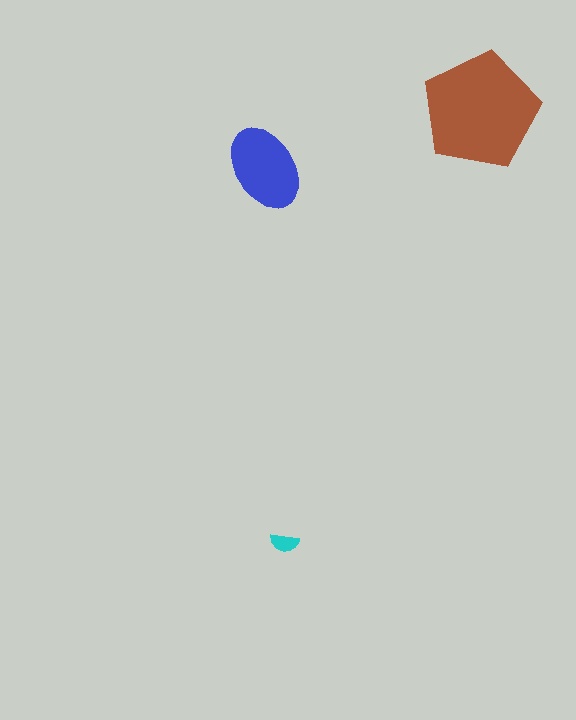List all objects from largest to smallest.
The brown pentagon, the blue ellipse, the cyan semicircle.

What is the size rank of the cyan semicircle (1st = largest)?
3rd.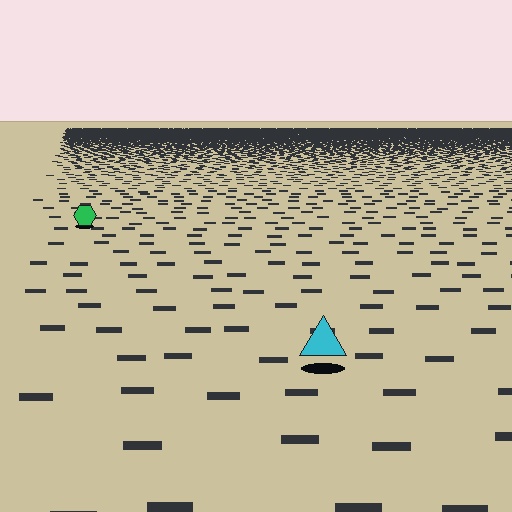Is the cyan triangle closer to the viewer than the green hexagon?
Yes. The cyan triangle is closer — you can tell from the texture gradient: the ground texture is coarser near it.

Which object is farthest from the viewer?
The green hexagon is farthest from the viewer. It appears smaller and the ground texture around it is denser.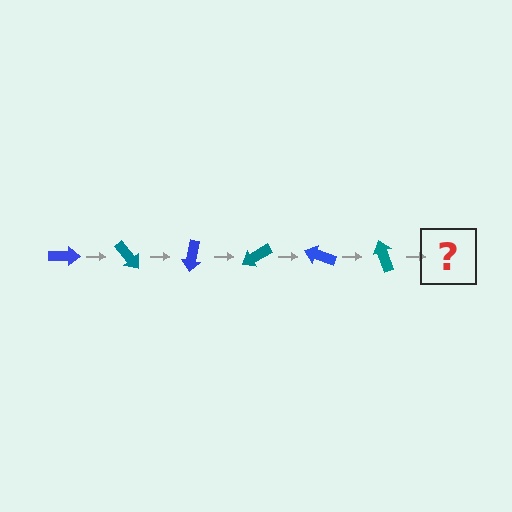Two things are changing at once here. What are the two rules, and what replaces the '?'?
The two rules are that it rotates 50 degrees each step and the color cycles through blue and teal. The '?' should be a blue arrow, rotated 300 degrees from the start.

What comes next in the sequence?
The next element should be a blue arrow, rotated 300 degrees from the start.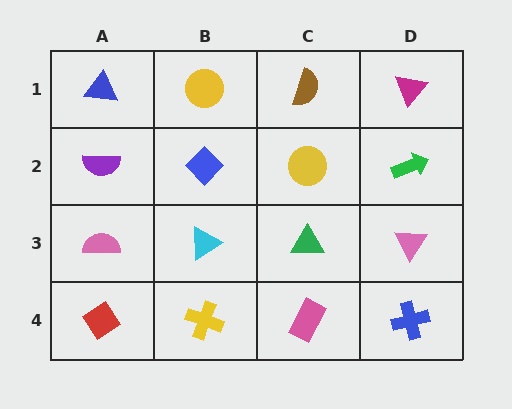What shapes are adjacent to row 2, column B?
A yellow circle (row 1, column B), a cyan triangle (row 3, column B), a purple semicircle (row 2, column A), a yellow circle (row 2, column C).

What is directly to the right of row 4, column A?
A yellow cross.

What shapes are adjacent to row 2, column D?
A magenta triangle (row 1, column D), a pink triangle (row 3, column D), a yellow circle (row 2, column C).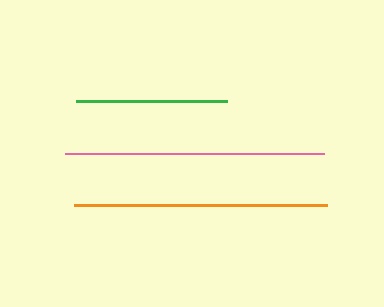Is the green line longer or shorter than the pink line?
The pink line is longer than the green line.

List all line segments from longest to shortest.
From longest to shortest: pink, orange, green.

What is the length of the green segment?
The green segment is approximately 151 pixels long.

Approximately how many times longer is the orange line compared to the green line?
The orange line is approximately 1.7 times the length of the green line.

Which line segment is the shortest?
The green line is the shortest at approximately 151 pixels.